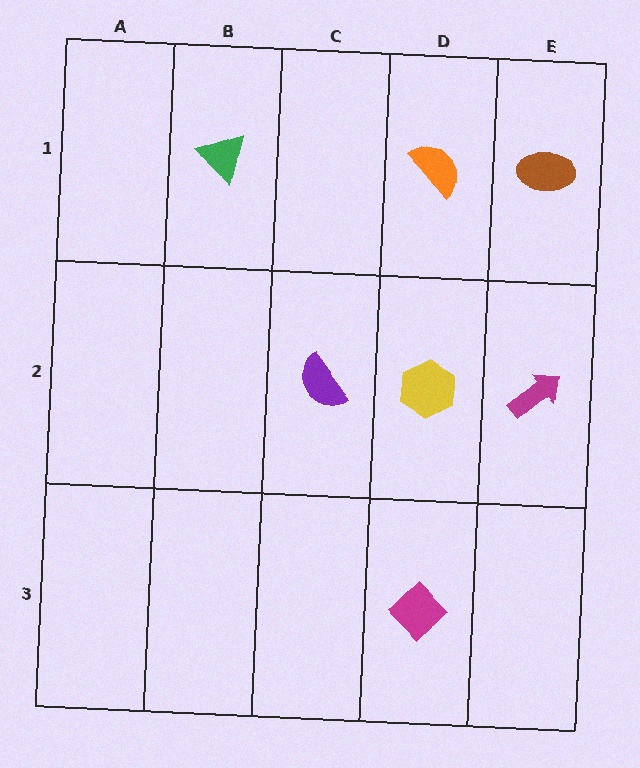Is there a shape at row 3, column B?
No, that cell is empty.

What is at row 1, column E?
A brown ellipse.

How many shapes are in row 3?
1 shape.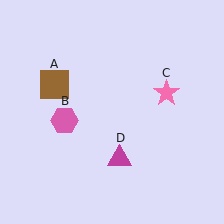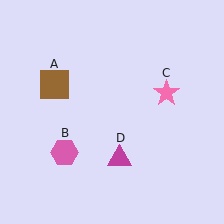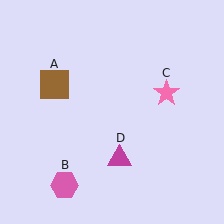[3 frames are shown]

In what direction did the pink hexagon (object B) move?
The pink hexagon (object B) moved down.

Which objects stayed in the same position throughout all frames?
Brown square (object A) and pink star (object C) and magenta triangle (object D) remained stationary.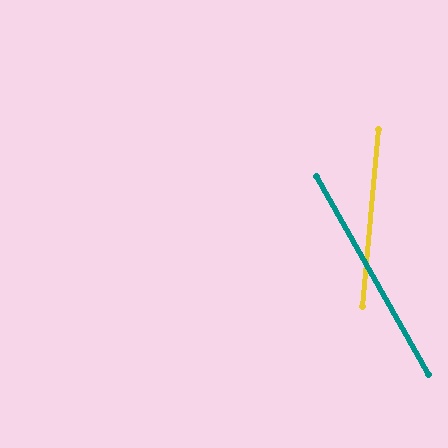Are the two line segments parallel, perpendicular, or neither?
Neither parallel nor perpendicular — they differ by about 34°.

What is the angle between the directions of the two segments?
Approximately 34 degrees.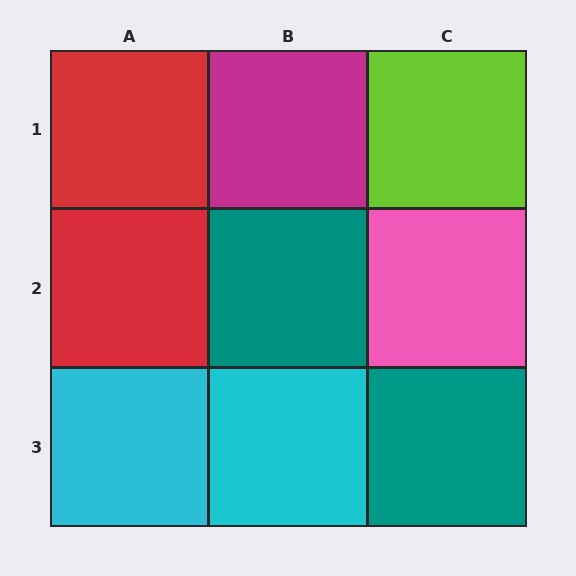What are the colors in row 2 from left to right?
Red, teal, pink.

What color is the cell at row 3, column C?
Teal.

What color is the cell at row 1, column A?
Red.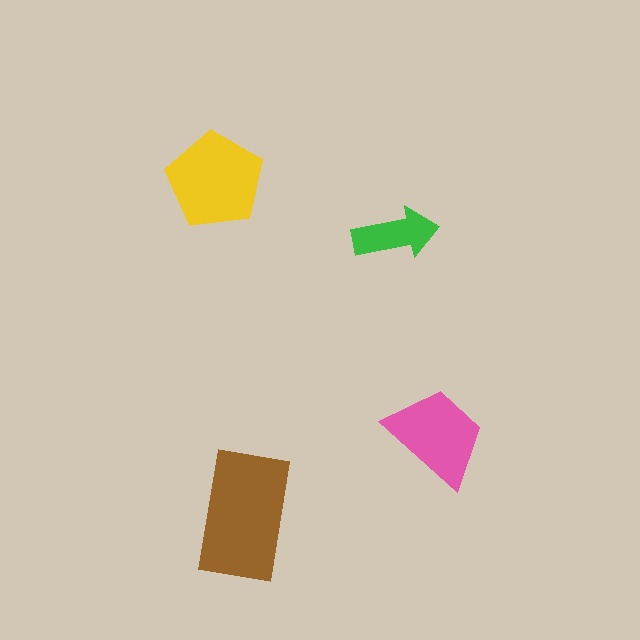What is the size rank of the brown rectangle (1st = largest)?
1st.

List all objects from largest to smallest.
The brown rectangle, the yellow pentagon, the pink trapezoid, the green arrow.